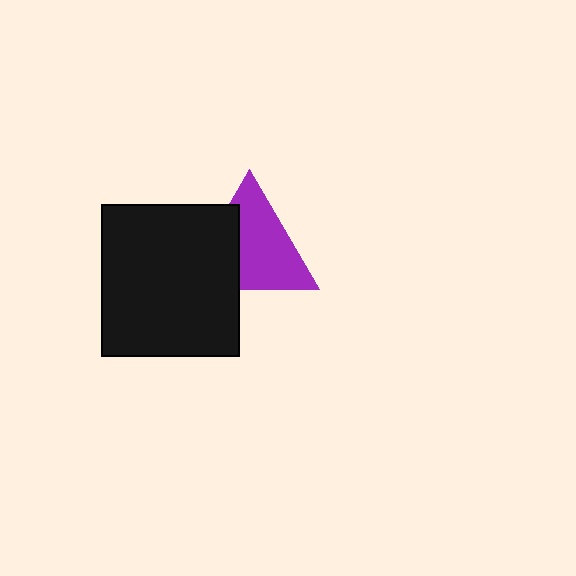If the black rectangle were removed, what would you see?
You would see the complete purple triangle.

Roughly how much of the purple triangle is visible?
About half of it is visible (roughly 65%).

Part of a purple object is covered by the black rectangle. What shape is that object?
It is a triangle.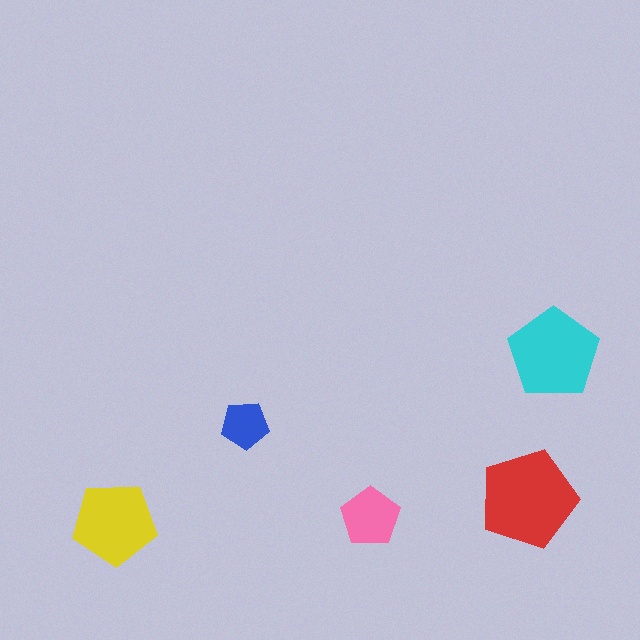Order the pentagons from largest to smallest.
the red one, the cyan one, the yellow one, the pink one, the blue one.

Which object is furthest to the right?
The cyan pentagon is rightmost.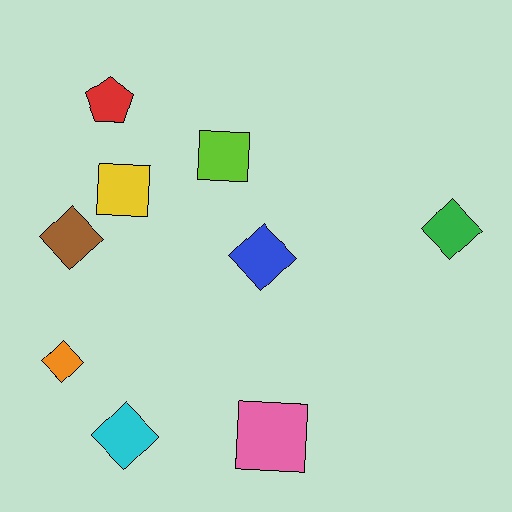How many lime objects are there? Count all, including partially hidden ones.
There is 1 lime object.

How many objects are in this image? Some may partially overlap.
There are 9 objects.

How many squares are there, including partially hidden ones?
There are 3 squares.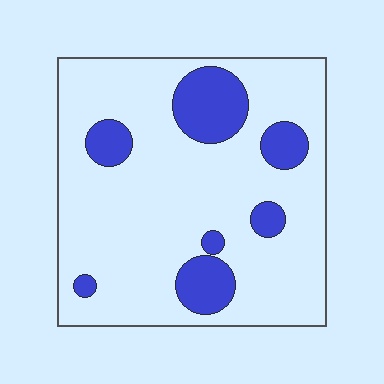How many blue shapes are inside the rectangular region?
7.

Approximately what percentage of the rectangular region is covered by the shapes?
Approximately 20%.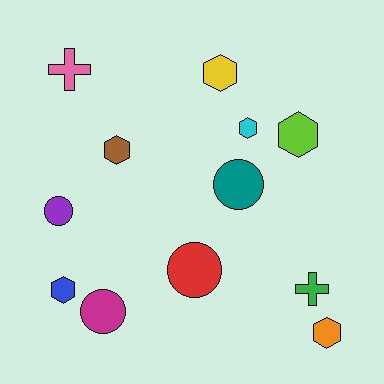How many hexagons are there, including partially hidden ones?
There are 6 hexagons.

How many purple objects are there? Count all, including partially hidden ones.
There is 1 purple object.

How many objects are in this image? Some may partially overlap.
There are 12 objects.